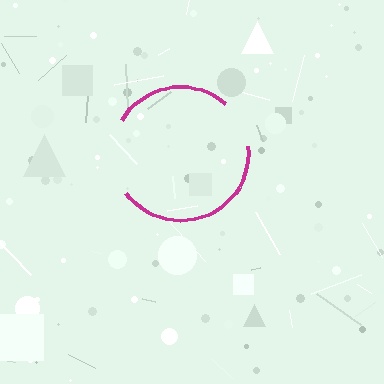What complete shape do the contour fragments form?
The contour fragments form a circle.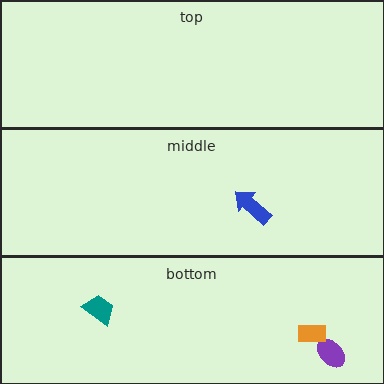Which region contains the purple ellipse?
The bottom region.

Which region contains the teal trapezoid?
The bottom region.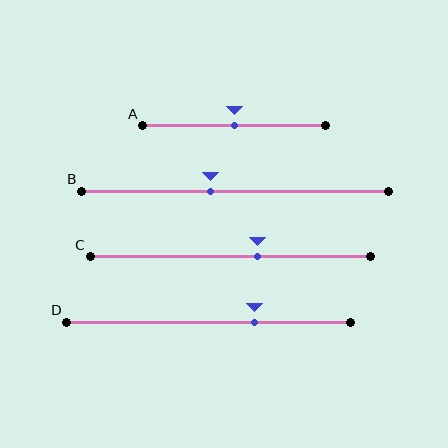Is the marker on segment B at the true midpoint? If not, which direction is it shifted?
No, the marker on segment B is shifted to the left by about 8% of the segment length.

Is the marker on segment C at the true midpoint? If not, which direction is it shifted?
No, the marker on segment C is shifted to the right by about 10% of the segment length.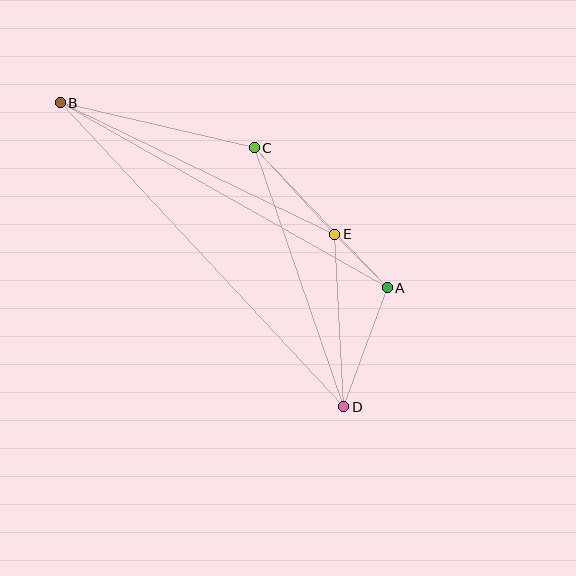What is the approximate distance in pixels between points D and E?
The distance between D and E is approximately 172 pixels.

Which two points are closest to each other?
Points A and E are closest to each other.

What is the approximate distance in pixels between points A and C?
The distance between A and C is approximately 193 pixels.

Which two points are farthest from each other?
Points B and D are farthest from each other.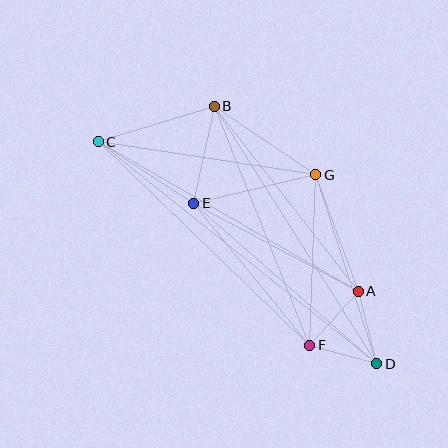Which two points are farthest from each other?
Points C and D are farthest from each other.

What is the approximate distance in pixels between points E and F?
The distance between E and F is approximately 183 pixels.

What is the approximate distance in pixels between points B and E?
The distance between B and E is approximately 99 pixels.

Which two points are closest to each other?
Points D and F are closest to each other.